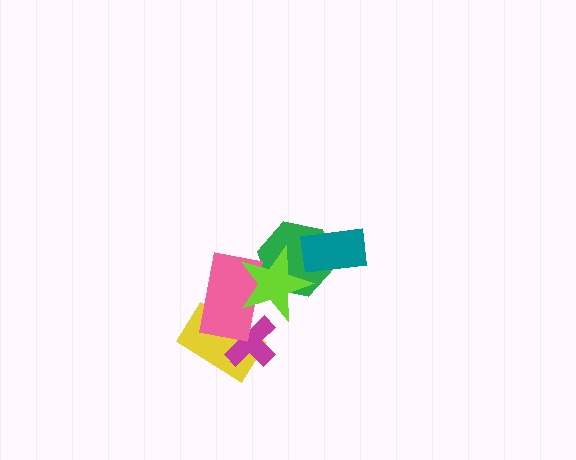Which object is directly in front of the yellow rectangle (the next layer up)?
The magenta cross is directly in front of the yellow rectangle.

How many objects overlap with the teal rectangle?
1 object overlaps with the teal rectangle.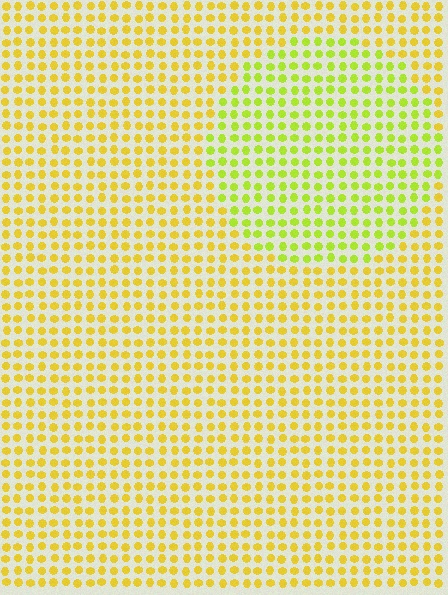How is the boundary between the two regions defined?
The boundary is defined purely by a slight shift in hue (about 29 degrees). Spacing, size, and orientation are identical on both sides.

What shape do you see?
I see a circle.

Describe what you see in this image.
The image is filled with small yellow elements in a uniform arrangement. A circle-shaped region is visible where the elements are tinted to a slightly different hue, forming a subtle color boundary.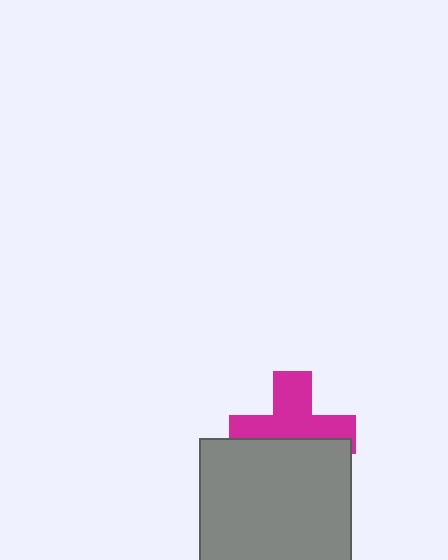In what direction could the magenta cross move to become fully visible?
The magenta cross could move up. That would shift it out from behind the gray square entirely.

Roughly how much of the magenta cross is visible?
About half of it is visible (roughly 55%).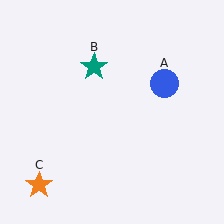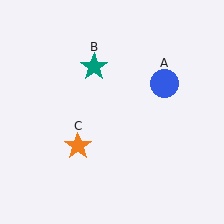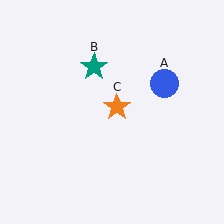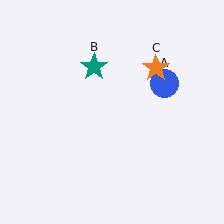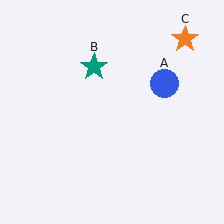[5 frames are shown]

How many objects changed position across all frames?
1 object changed position: orange star (object C).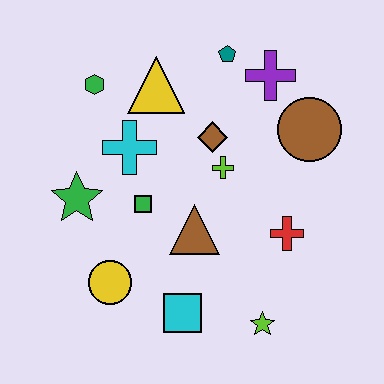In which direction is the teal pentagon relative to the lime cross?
The teal pentagon is above the lime cross.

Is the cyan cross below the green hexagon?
Yes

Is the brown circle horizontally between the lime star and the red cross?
No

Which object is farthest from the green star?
The brown circle is farthest from the green star.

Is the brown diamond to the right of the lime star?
No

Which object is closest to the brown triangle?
The green square is closest to the brown triangle.